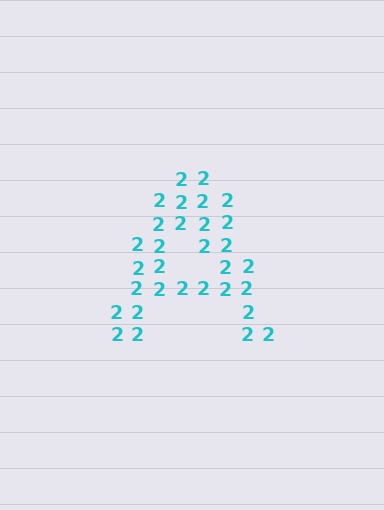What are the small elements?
The small elements are digit 2's.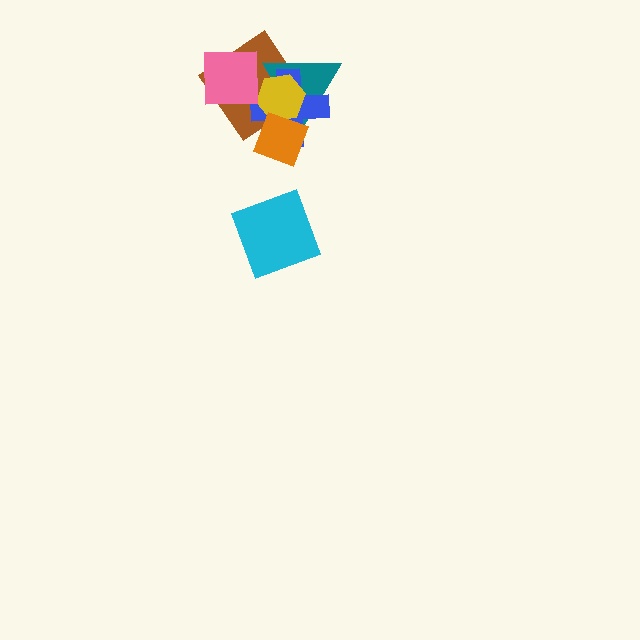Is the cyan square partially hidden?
No, no other shape covers it.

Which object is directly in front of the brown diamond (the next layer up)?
The teal triangle is directly in front of the brown diamond.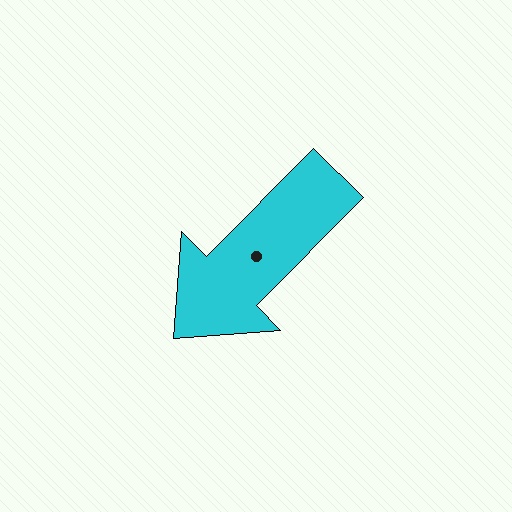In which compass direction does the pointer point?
Southwest.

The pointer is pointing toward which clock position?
Roughly 7 o'clock.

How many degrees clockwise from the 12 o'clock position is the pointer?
Approximately 225 degrees.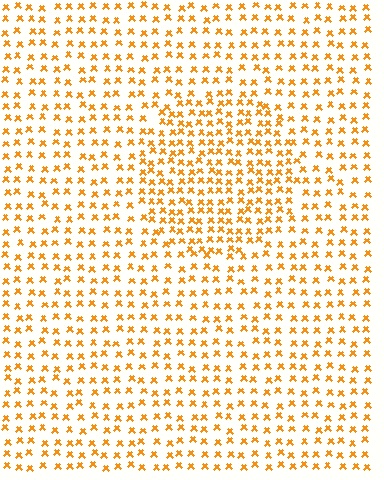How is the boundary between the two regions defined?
The boundary is defined by a change in element density (approximately 1.6x ratio). All elements are the same color, size, and shape.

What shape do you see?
I see a circle.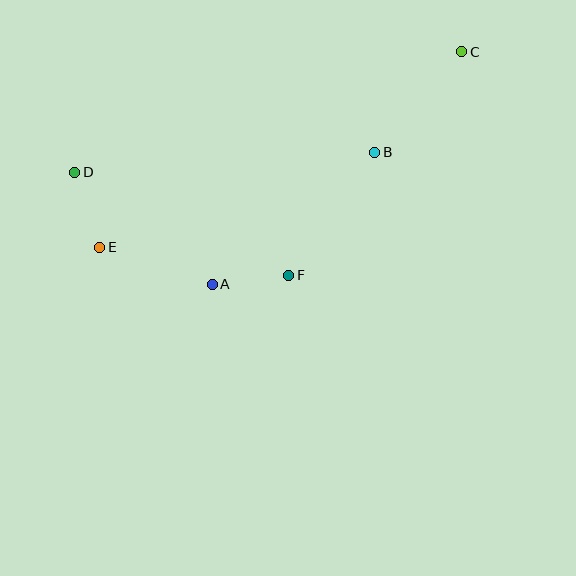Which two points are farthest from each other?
Points C and E are farthest from each other.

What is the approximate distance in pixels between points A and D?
The distance between A and D is approximately 178 pixels.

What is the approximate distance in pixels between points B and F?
The distance between B and F is approximately 149 pixels.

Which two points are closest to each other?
Points A and F are closest to each other.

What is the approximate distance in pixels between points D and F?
The distance between D and F is approximately 238 pixels.